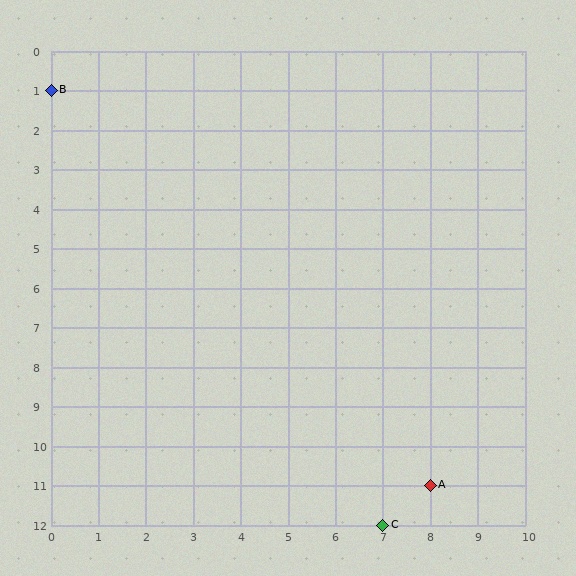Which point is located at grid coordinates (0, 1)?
Point B is at (0, 1).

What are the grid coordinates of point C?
Point C is at grid coordinates (7, 12).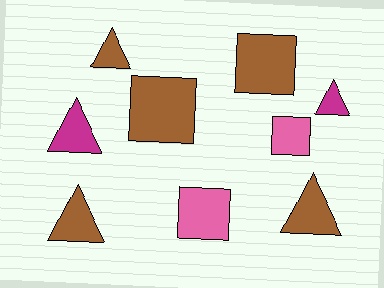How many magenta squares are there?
There are no magenta squares.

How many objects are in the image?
There are 9 objects.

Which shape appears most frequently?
Triangle, with 5 objects.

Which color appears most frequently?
Brown, with 5 objects.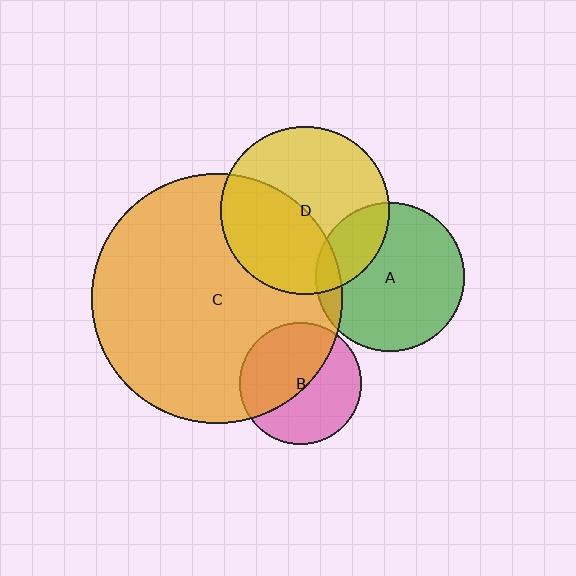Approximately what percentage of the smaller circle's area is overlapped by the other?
Approximately 25%.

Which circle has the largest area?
Circle C (orange).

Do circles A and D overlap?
Yes.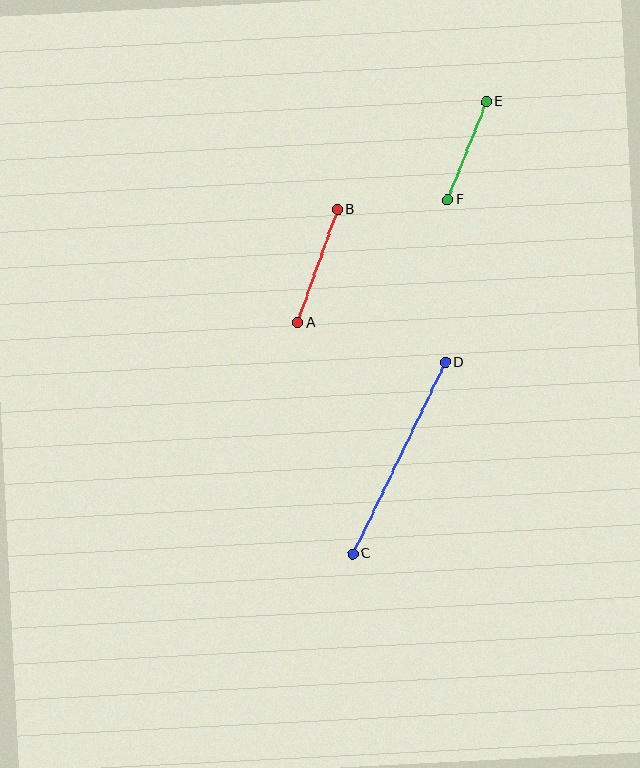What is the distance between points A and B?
The distance is approximately 120 pixels.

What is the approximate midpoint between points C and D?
The midpoint is at approximately (399, 458) pixels.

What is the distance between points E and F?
The distance is approximately 106 pixels.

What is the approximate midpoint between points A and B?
The midpoint is at approximately (318, 266) pixels.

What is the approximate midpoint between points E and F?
The midpoint is at approximately (467, 150) pixels.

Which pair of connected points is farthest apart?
Points C and D are farthest apart.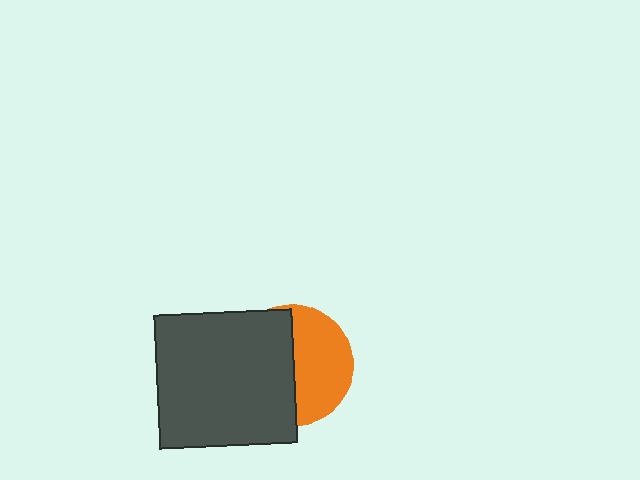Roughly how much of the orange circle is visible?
About half of it is visible (roughly 48%).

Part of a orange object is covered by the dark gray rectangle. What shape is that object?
It is a circle.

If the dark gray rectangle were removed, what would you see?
You would see the complete orange circle.